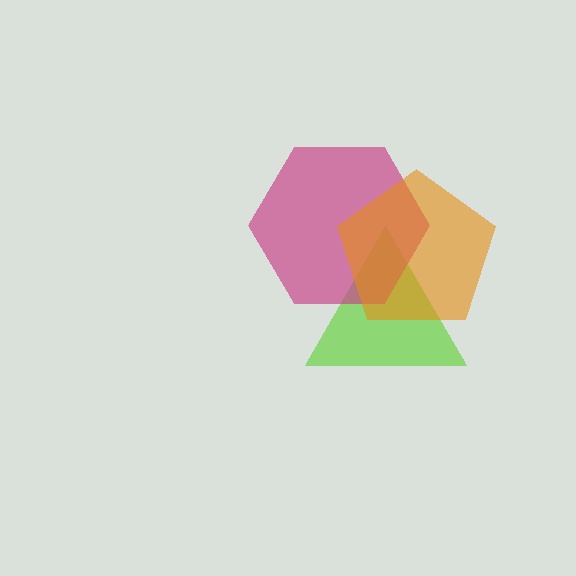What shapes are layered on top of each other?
The layered shapes are: a lime triangle, a magenta hexagon, an orange pentagon.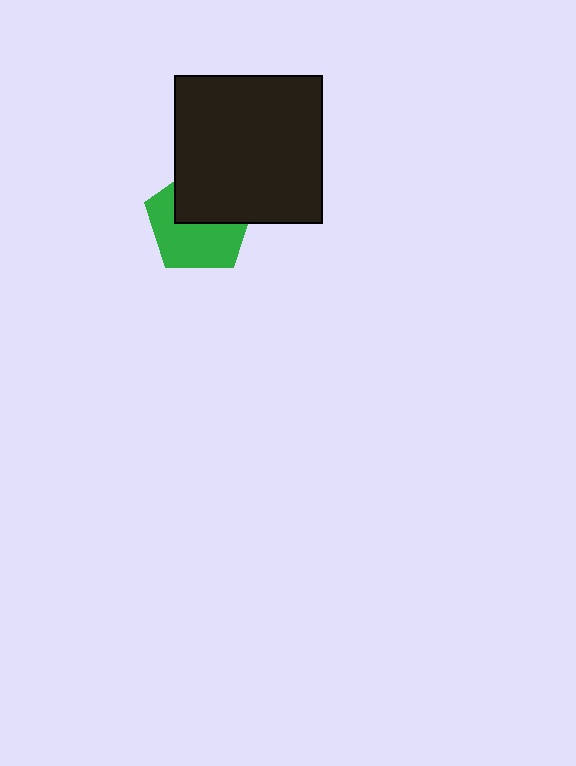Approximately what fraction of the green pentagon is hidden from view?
Roughly 44% of the green pentagon is hidden behind the black square.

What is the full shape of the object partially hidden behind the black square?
The partially hidden object is a green pentagon.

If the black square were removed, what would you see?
You would see the complete green pentagon.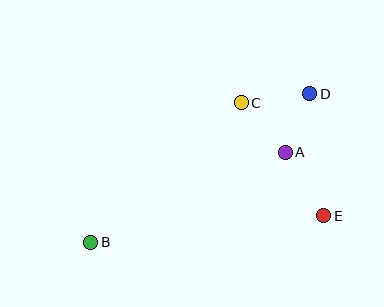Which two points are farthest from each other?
Points B and D are farthest from each other.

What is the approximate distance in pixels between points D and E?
The distance between D and E is approximately 123 pixels.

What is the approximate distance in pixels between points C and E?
The distance between C and E is approximately 140 pixels.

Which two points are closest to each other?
Points A and D are closest to each other.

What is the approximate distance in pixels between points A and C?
The distance between A and C is approximately 66 pixels.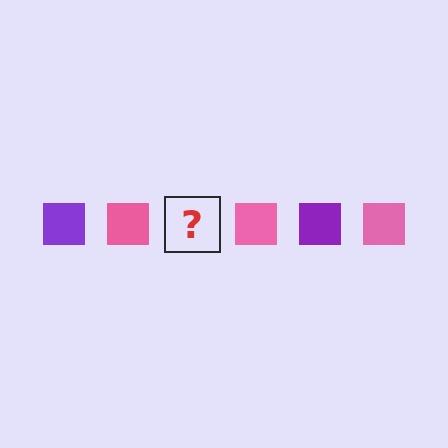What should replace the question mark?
The question mark should be replaced with a purple square.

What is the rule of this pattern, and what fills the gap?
The rule is that the pattern cycles through purple, pink squares. The gap should be filled with a purple square.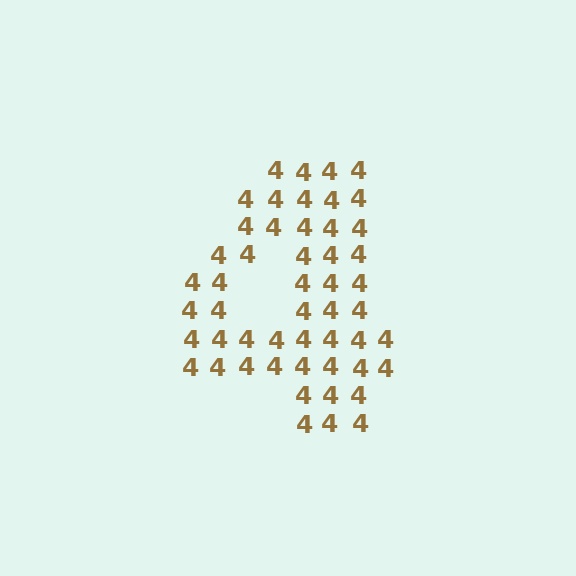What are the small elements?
The small elements are digit 4's.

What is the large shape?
The large shape is the digit 4.